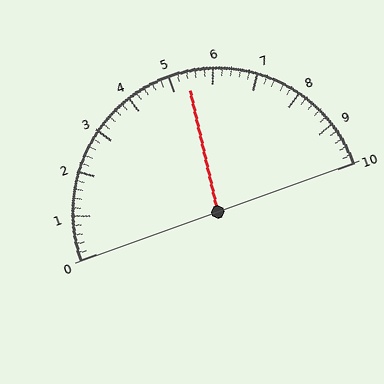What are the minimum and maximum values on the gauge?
The gauge ranges from 0 to 10.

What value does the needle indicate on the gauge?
The needle indicates approximately 5.4.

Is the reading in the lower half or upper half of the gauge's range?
The reading is in the upper half of the range (0 to 10).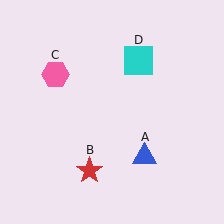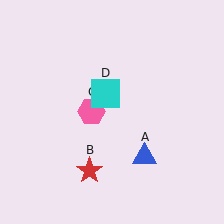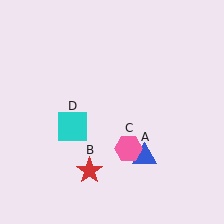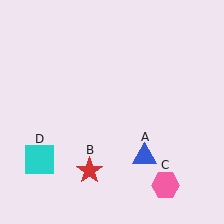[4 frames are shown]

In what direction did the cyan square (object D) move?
The cyan square (object D) moved down and to the left.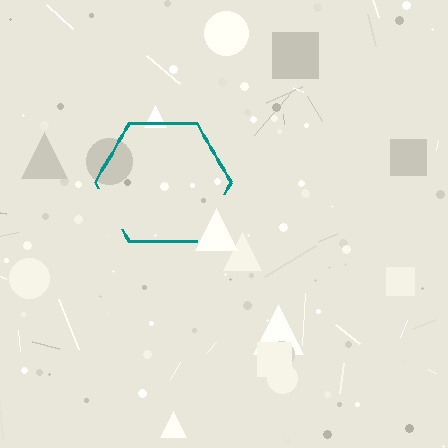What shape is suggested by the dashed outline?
The dashed outline suggests a hexagon.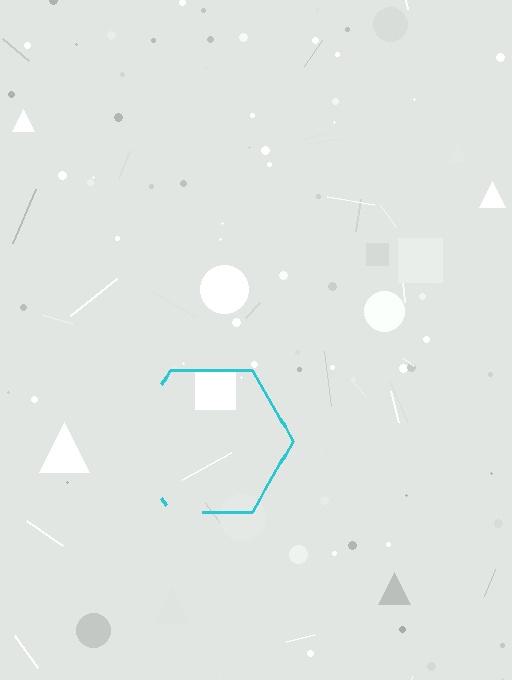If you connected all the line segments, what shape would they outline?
They would outline a hexagon.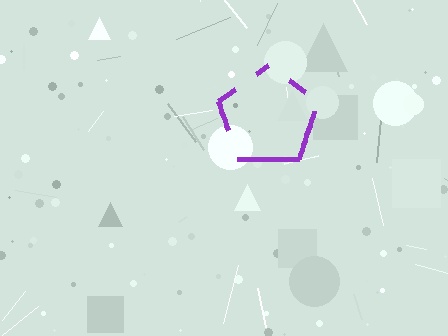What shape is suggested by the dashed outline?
The dashed outline suggests a pentagon.